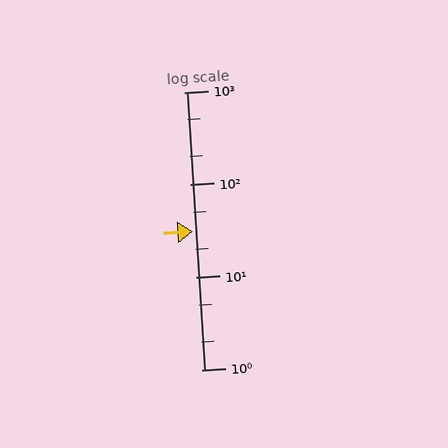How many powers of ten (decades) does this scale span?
The scale spans 3 decades, from 1 to 1000.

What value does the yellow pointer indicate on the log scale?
The pointer indicates approximately 31.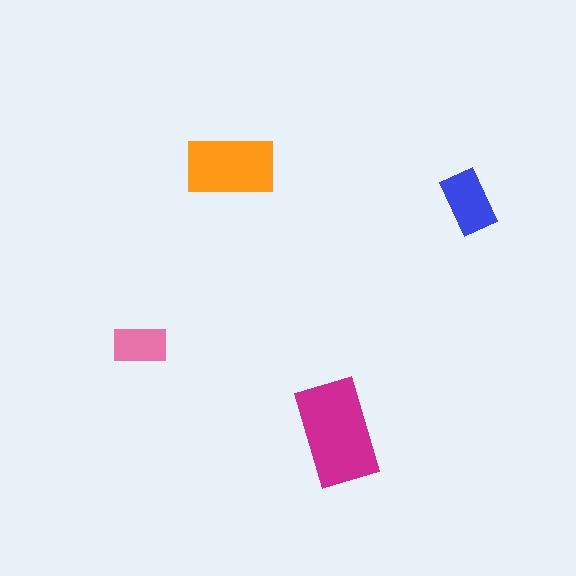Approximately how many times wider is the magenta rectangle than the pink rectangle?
About 2 times wider.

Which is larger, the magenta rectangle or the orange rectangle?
The magenta one.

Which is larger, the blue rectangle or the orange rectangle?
The orange one.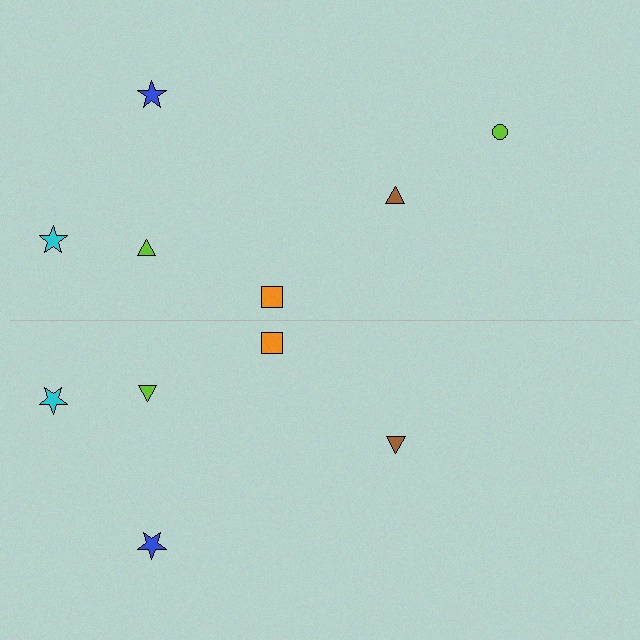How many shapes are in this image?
There are 11 shapes in this image.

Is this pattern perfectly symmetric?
No, the pattern is not perfectly symmetric. A lime circle is missing from the bottom side.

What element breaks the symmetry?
A lime circle is missing from the bottom side.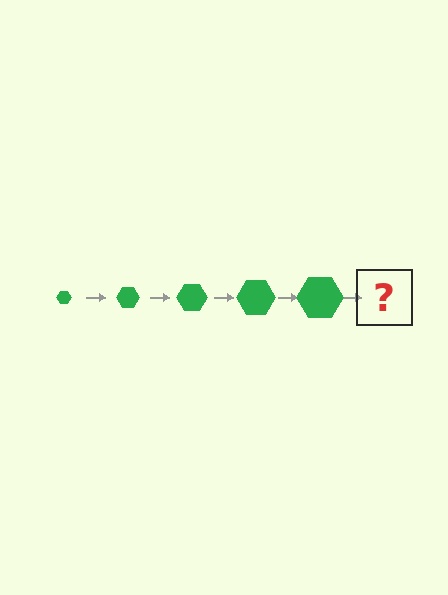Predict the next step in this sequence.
The next step is a green hexagon, larger than the previous one.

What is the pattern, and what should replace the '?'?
The pattern is that the hexagon gets progressively larger each step. The '?' should be a green hexagon, larger than the previous one.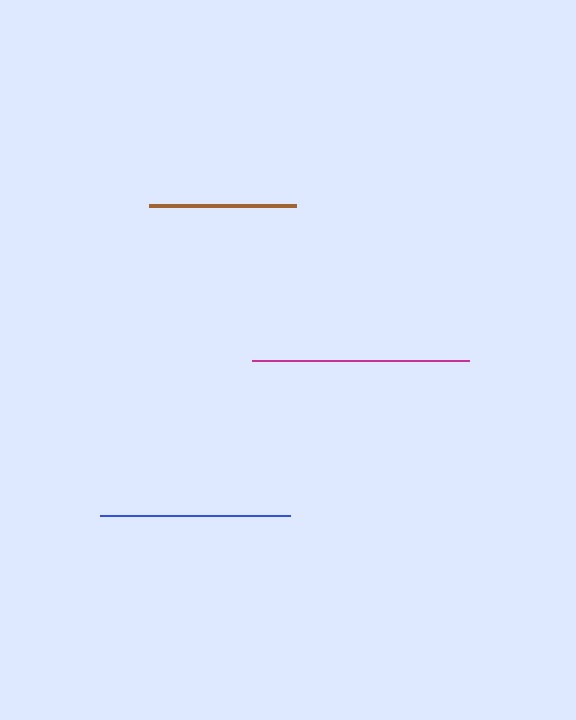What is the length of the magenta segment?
The magenta segment is approximately 217 pixels long.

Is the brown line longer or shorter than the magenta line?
The magenta line is longer than the brown line.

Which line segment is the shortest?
The brown line is the shortest at approximately 147 pixels.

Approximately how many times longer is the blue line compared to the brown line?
The blue line is approximately 1.3 times the length of the brown line.